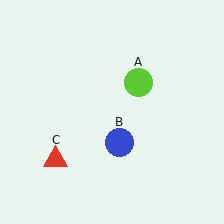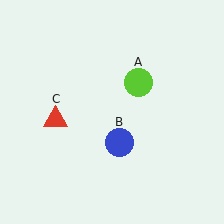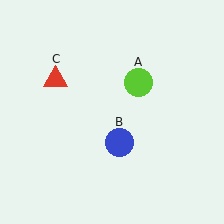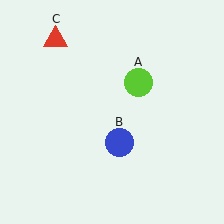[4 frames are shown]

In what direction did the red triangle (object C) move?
The red triangle (object C) moved up.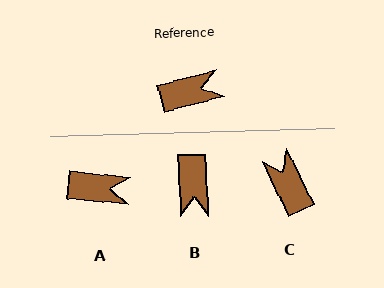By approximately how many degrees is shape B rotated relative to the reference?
Approximately 103 degrees clockwise.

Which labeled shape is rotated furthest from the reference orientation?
B, about 103 degrees away.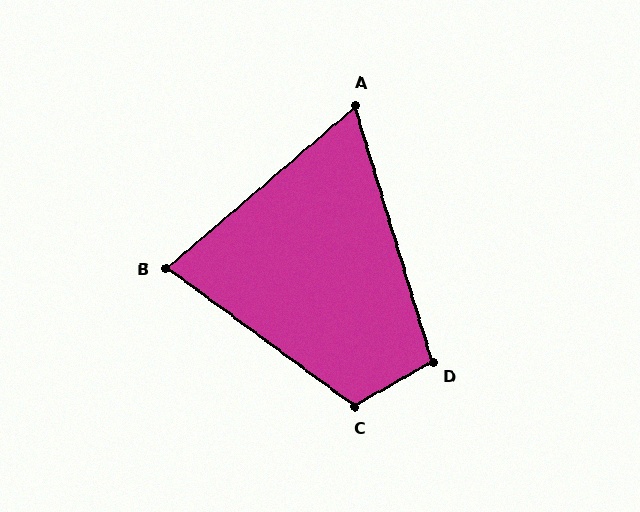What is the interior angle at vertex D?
Approximately 103 degrees (obtuse).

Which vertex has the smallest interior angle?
A, at approximately 66 degrees.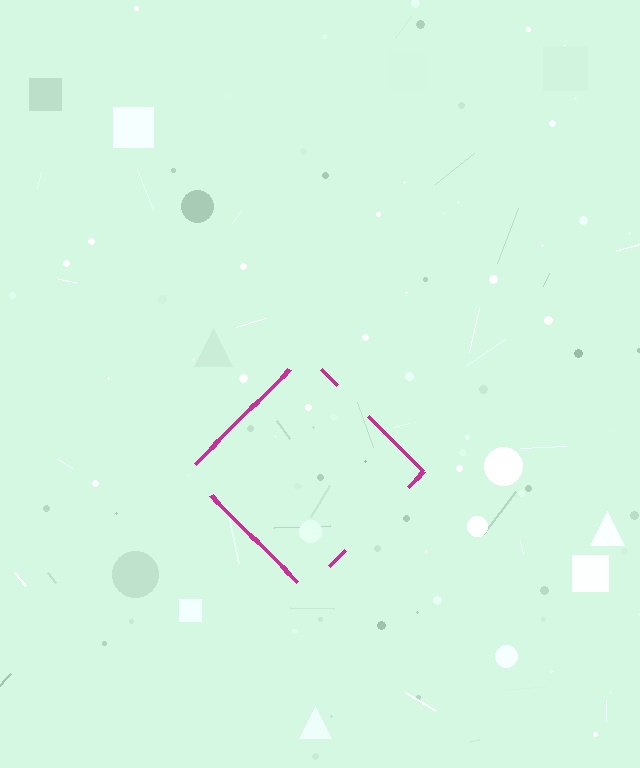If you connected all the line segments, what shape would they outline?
They would outline a diamond.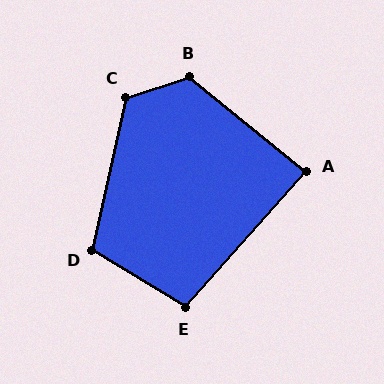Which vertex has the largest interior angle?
B, at approximately 123 degrees.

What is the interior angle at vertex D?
Approximately 109 degrees (obtuse).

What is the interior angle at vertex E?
Approximately 100 degrees (obtuse).